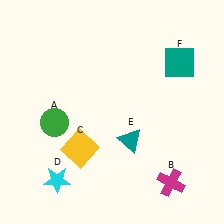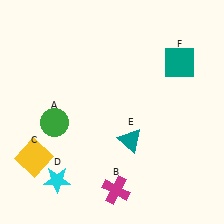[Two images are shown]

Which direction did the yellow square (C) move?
The yellow square (C) moved left.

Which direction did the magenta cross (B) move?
The magenta cross (B) moved left.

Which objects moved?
The objects that moved are: the magenta cross (B), the yellow square (C).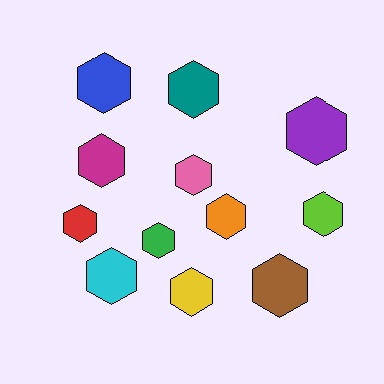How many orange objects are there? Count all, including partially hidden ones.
There is 1 orange object.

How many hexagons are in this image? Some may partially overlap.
There are 12 hexagons.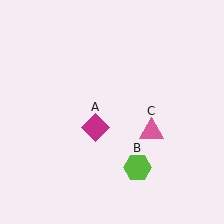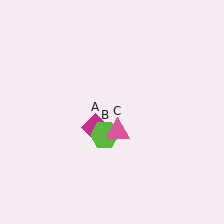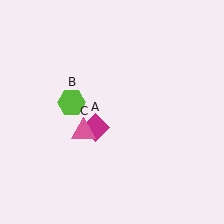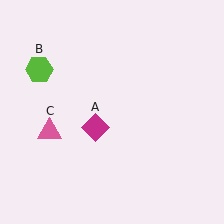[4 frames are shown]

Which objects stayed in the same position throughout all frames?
Magenta diamond (object A) remained stationary.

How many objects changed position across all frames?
2 objects changed position: lime hexagon (object B), pink triangle (object C).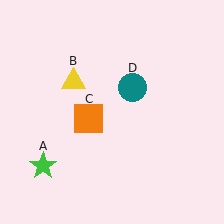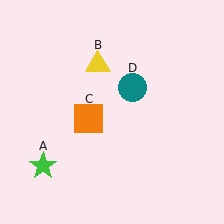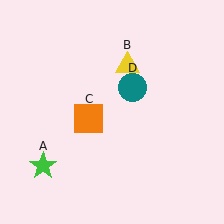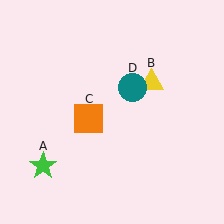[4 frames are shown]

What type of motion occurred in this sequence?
The yellow triangle (object B) rotated clockwise around the center of the scene.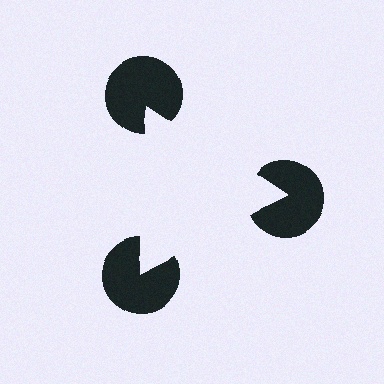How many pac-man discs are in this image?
There are 3 — one at each vertex of the illusory triangle.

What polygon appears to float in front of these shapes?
An illusory triangle — its edges are inferred from the aligned wedge cuts in the pac-man discs, not physically drawn.